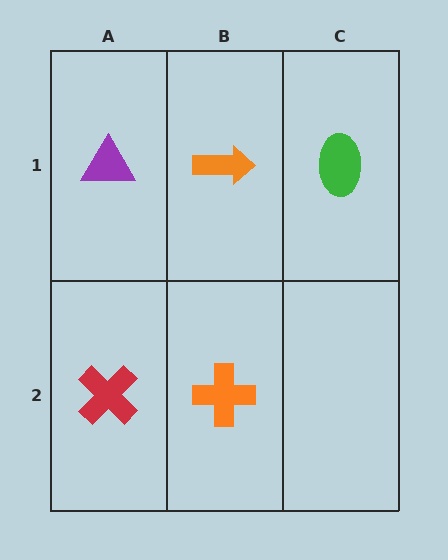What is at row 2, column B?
An orange cross.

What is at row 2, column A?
A red cross.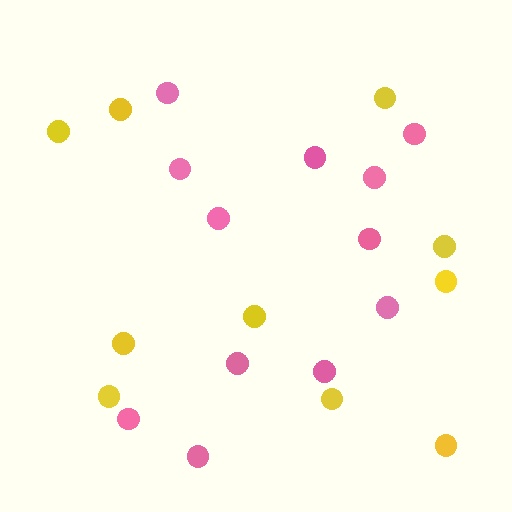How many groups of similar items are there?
There are 2 groups: one group of yellow circles (10) and one group of pink circles (12).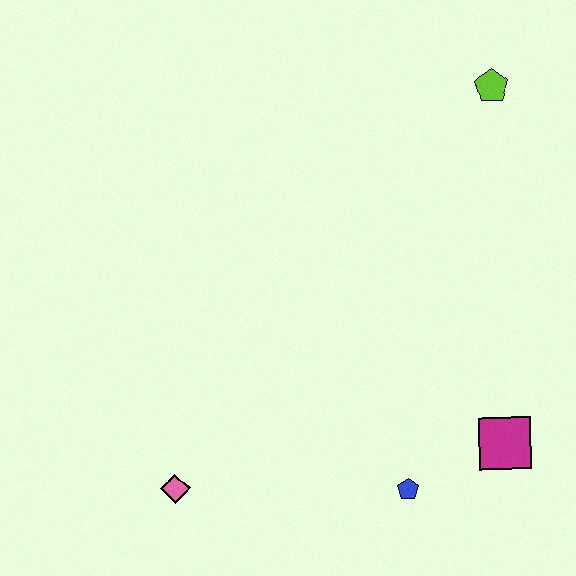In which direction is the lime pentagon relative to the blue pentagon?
The lime pentagon is above the blue pentagon.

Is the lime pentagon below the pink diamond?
No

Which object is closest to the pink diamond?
The blue pentagon is closest to the pink diamond.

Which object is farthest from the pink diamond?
The lime pentagon is farthest from the pink diamond.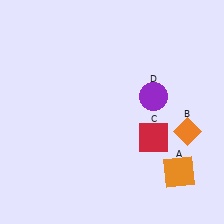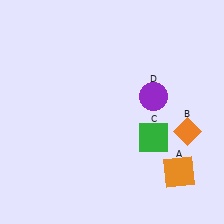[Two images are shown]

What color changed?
The square (C) changed from red in Image 1 to green in Image 2.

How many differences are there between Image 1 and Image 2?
There is 1 difference between the two images.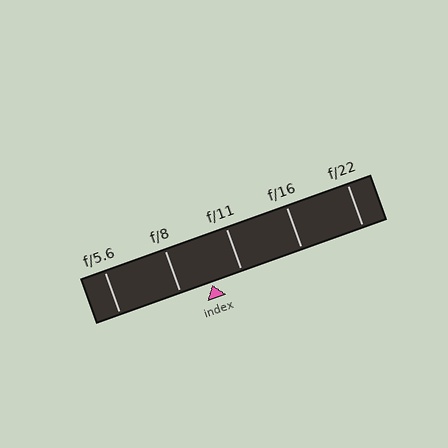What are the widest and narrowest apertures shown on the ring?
The widest aperture shown is f/5.6 and the narrowest is f/22.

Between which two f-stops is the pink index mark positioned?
The index mark is between f/8 and f/11.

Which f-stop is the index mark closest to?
The index mark is closest to f/11.